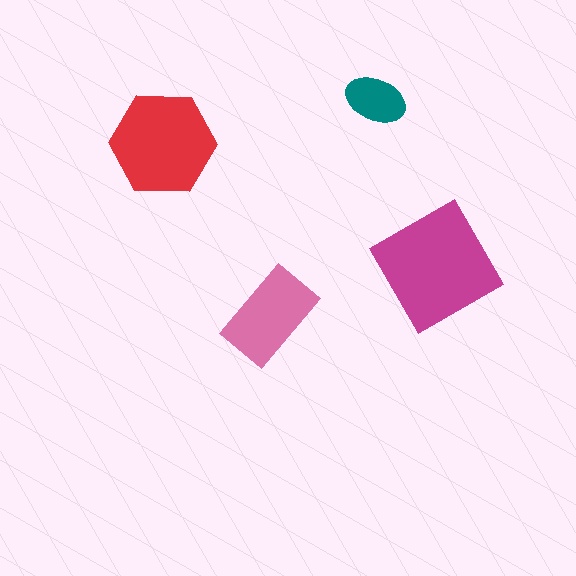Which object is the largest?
The magenta square.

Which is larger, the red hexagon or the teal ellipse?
The red hexagon.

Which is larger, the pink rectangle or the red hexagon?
The red hexagon.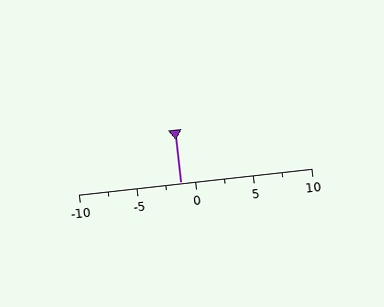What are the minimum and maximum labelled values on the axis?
The axis runs from -10 to 10.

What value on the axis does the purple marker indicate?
The marker indicates approximately -1.2.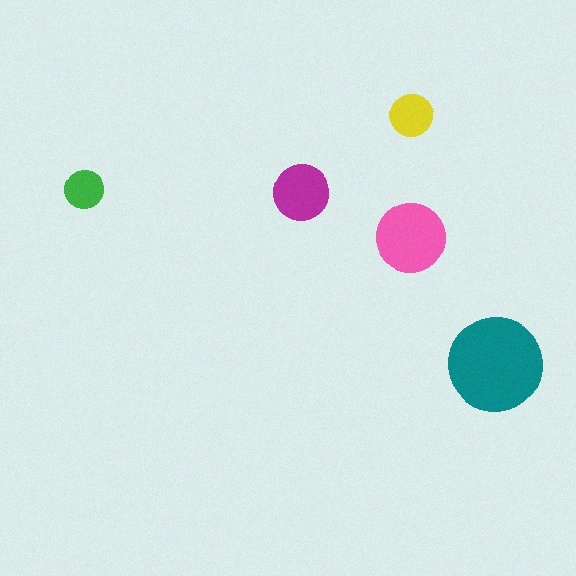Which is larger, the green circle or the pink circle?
The pink one.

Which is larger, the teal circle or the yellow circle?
The teal one.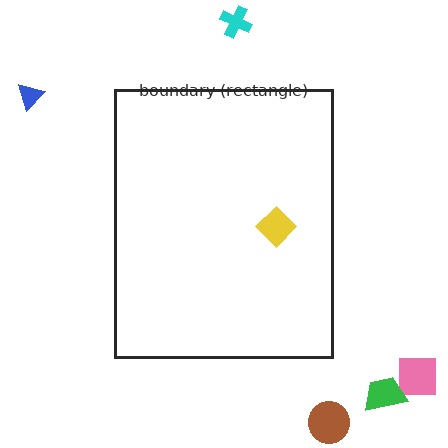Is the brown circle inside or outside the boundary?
Outside.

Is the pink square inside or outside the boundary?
Outside.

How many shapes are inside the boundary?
1 inside, 5 outside.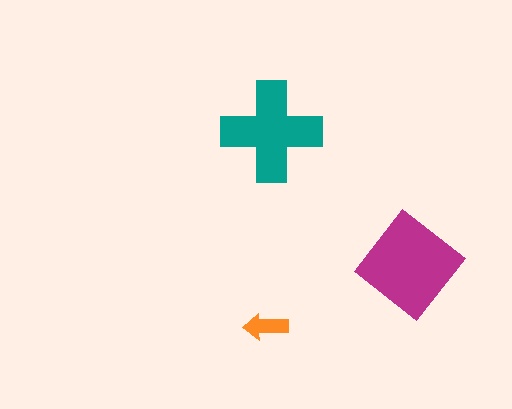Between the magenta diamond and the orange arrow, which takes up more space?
The magenta diamond.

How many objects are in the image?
There are 3 objects in the image.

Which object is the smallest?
The orange arrow.